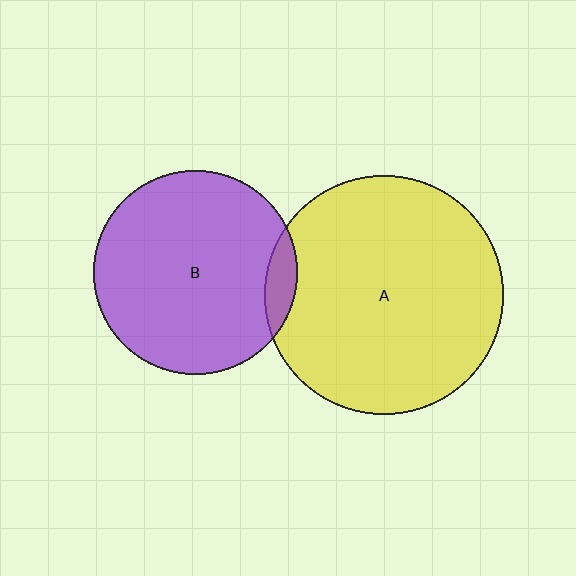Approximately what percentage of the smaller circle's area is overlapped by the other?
Approximately 5%.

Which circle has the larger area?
Circle A (yellow).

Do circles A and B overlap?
Yes.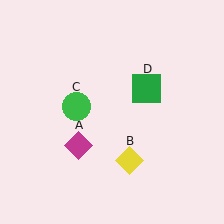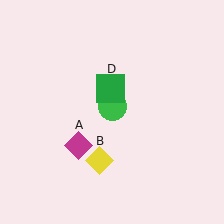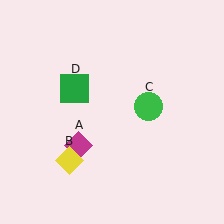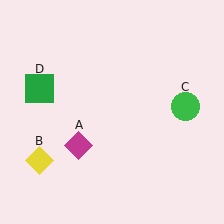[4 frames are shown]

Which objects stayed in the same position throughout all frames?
Magenta diamond (object A) remained stationary.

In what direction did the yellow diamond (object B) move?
The yellow diamond (object B) moved left.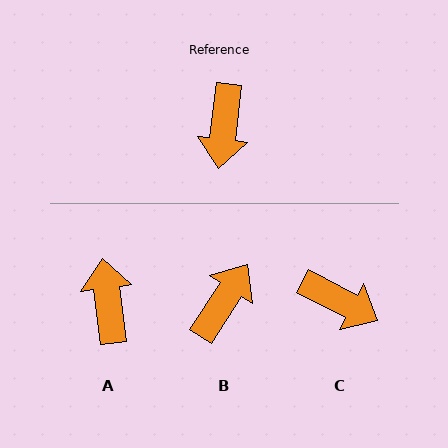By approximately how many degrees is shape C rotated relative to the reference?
Approximately 69 degrees counter-clockwise.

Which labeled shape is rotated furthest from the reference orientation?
A, about 166 degrees away.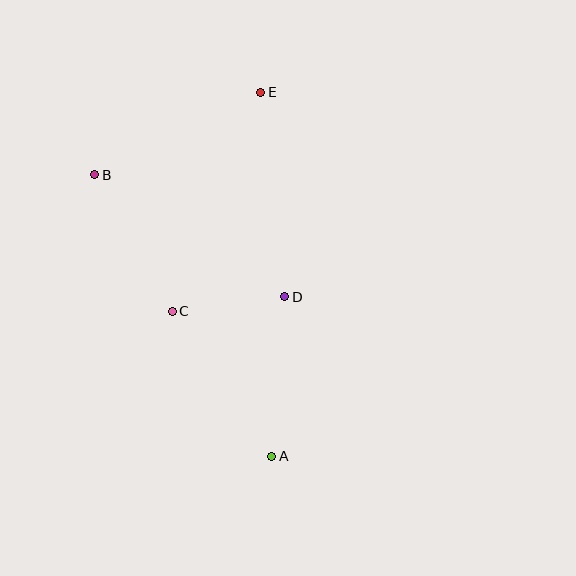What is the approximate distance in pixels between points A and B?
The distance between A and B is approximately 332 pixels.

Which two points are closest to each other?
Points C and D are closest to each other.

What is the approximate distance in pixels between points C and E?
The distance between C and E is approximately 236 pixels.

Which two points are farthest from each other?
Points A and E are farthest from each other.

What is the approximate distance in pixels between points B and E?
The distance between B and E is approximately 185 pixels.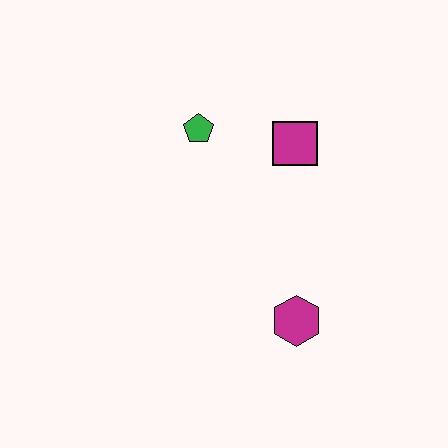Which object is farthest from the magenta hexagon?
The green pentagon is farthest from the magenta hexagon.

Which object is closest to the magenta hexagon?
The magenta square is closest to the magenta hexagon.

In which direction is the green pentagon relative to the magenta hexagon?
The green pentagon is above the magenta hexagon.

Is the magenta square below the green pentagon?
Yes